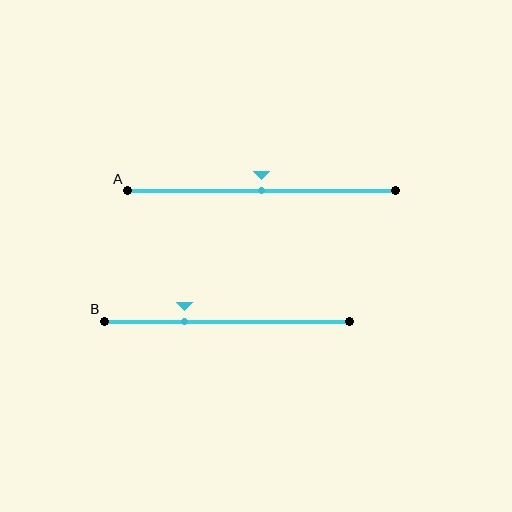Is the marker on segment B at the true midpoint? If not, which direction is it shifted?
No, the marker on segment B is shifted to the left by about 17% of the segment length.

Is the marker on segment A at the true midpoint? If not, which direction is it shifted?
Yes, the marker on segment A is at the true midpoint.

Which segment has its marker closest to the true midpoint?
Segment A has its marker closest to the true midpoint.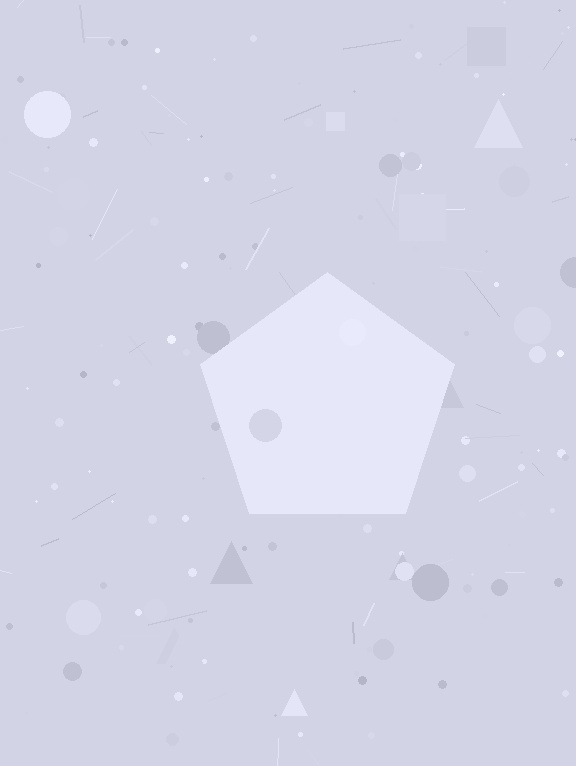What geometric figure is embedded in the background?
A pentagon is embedded in the background.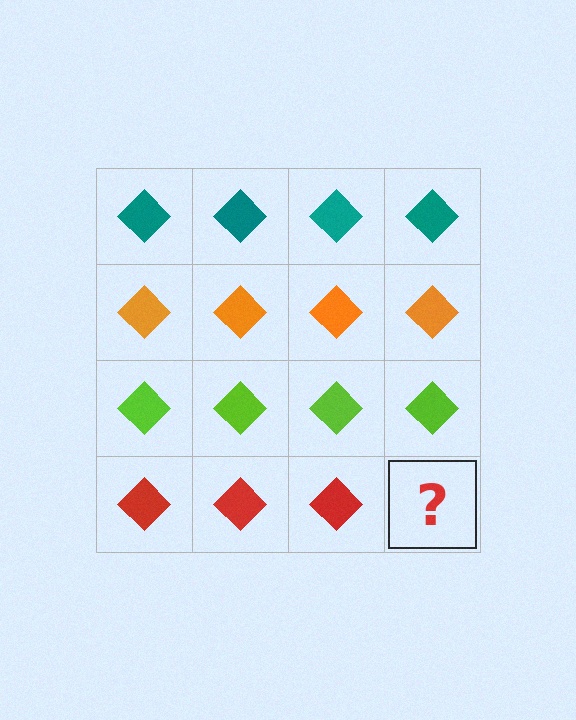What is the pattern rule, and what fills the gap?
The rule is that each row has a consistent color. The gap should be filled with a red diamond.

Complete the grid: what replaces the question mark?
The question mark should be replaced with a red diamond.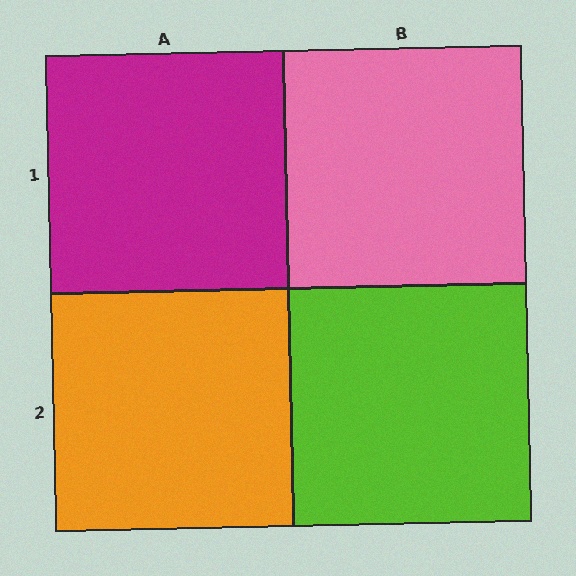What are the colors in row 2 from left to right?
Orange, lime.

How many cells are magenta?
1 cell is magenta.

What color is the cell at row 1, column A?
Magenta.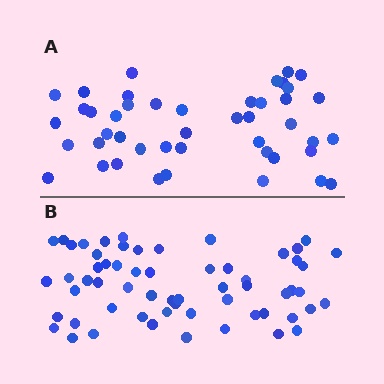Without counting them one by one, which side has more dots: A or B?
Region B (the bottom region) has more dots.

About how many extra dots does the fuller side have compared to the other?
Region B has approximately 15 more dots than region A.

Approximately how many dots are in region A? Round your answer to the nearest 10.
About 40 dots. (The exact count is 45, which rounds to 40.)